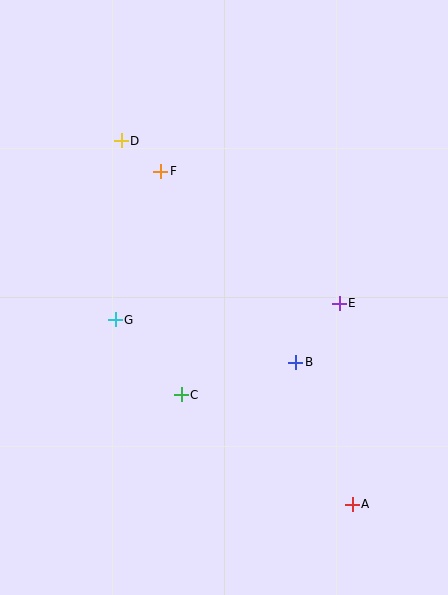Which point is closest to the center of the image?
Point B at (296, 362) is closest to the center.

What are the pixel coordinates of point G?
Point G is at (115, 320).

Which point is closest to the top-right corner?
Point E is closest to the top-right corner.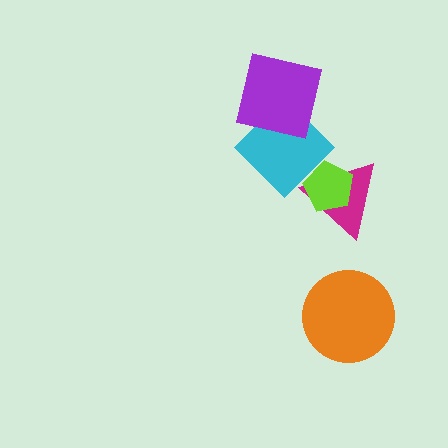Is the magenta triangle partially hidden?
Yes, it is partially covered by another shape.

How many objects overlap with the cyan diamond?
3 objects overlap with the cyan diamond.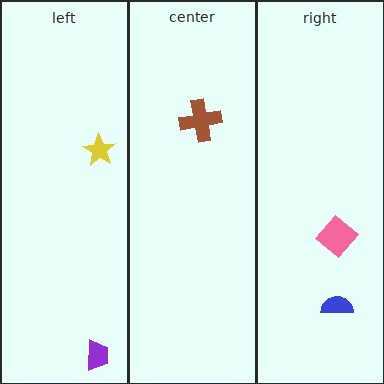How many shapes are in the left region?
2.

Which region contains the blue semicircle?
The right region.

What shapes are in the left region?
The purple trapezoid, the yellow star.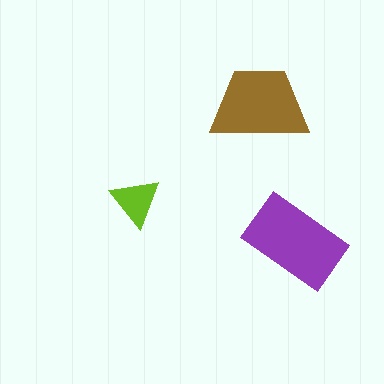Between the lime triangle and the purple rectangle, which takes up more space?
The purple rectangle.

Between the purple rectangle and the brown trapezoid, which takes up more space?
The purple rectangle.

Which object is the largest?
The purple rectangle.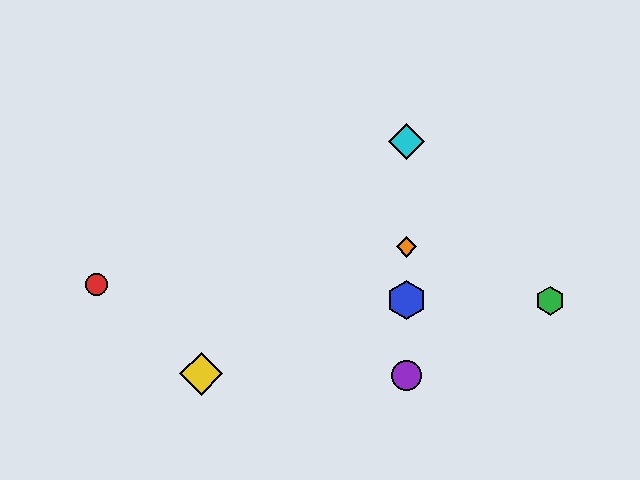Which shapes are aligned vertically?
The blue hexagon, the purple circle, the orange diamond, the cyan diamond are aligned vertically.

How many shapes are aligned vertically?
4 shapes (the blue hexagon, the purple circle, the orange diamond, the cyan diamond) are aligned vertically.